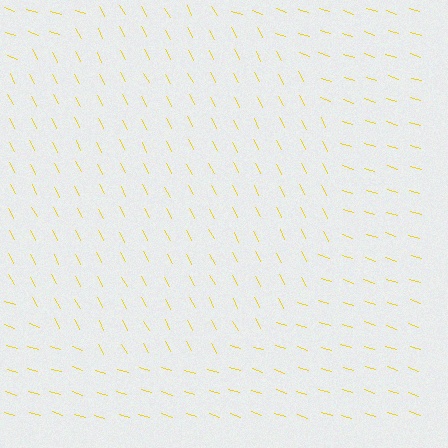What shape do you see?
I see a circle.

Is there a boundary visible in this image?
Yes, there is a texture boundary formed by a change in line orientation.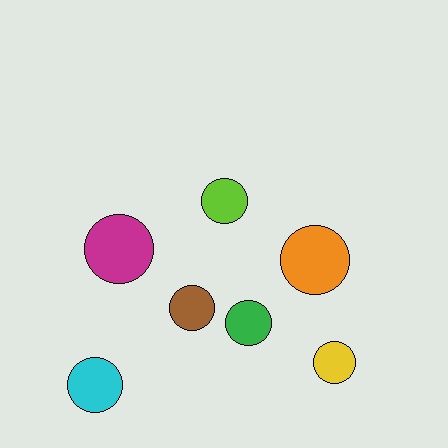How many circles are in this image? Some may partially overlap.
There are 7 circles.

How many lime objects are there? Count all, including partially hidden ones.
There is 1 lime object.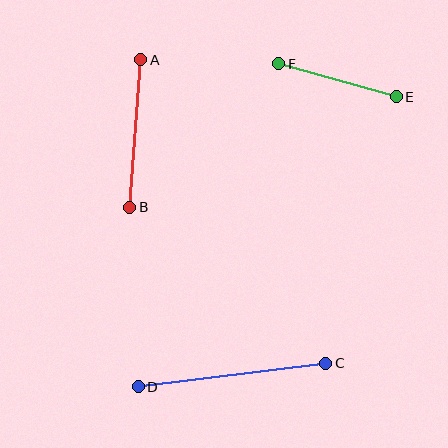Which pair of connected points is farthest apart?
Points C and D are farthest apart.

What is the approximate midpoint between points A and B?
The midpoint is at approximately (135, 133) pixels.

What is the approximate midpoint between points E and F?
The midpoint is at approximately (337, 80) pixels.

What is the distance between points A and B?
The distance is approximately 148 pixels.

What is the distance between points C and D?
The distance is approximately 189 pixels.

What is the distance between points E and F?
The distance is approximately 122 pixels.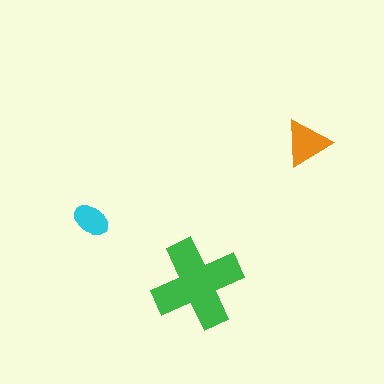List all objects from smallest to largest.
The cyan ellipse, the orange triangle, the green cross.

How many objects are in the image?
There are 3 objects in the image.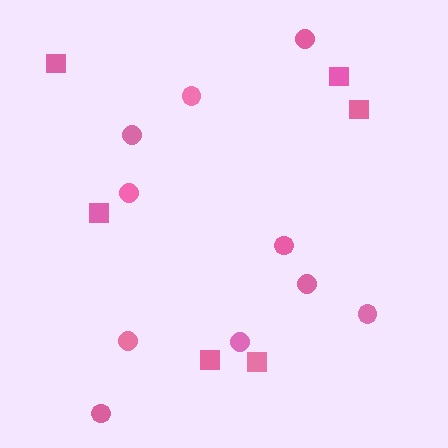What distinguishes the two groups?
There are 2 groups: one group of circles (10) and one group of squares (6).